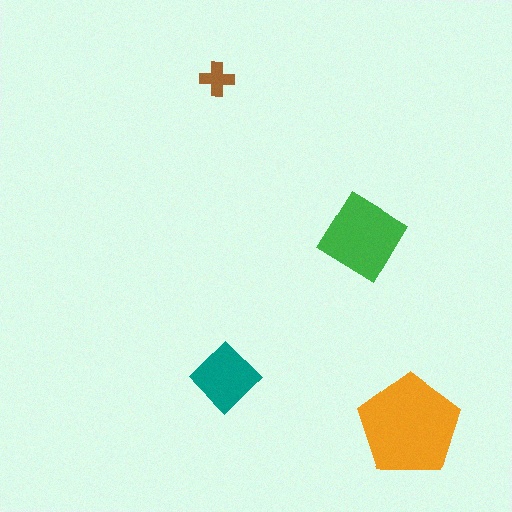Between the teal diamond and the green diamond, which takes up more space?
The green diamond.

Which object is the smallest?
The brown cross.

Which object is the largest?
The orange pentagon.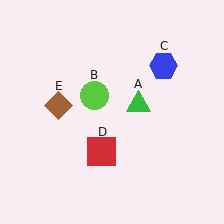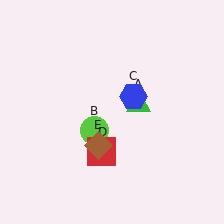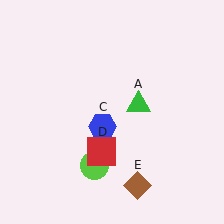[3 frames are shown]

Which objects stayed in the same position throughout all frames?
Green triangle (object A) and red square (object D) remained stationary.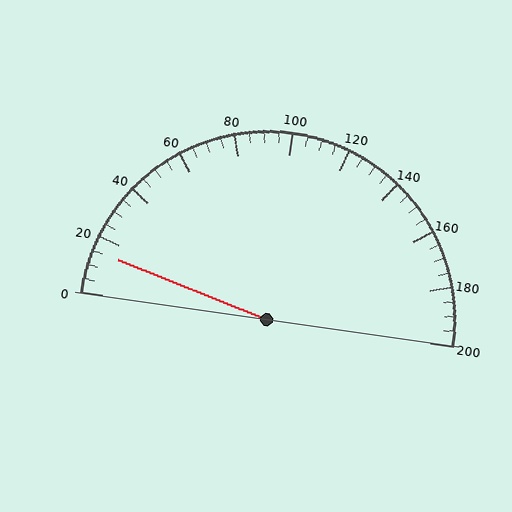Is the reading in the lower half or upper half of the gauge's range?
The reading is in the lower half of the range (0 to 200).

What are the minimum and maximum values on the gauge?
The gauge ranges from 0 to 200.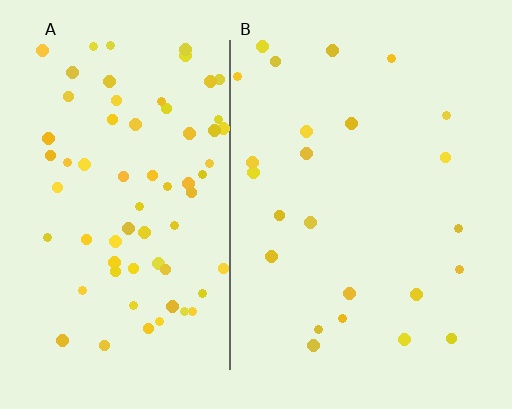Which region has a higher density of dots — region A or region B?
A (the left).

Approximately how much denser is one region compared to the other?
Approximately 2.9× — region A over region B.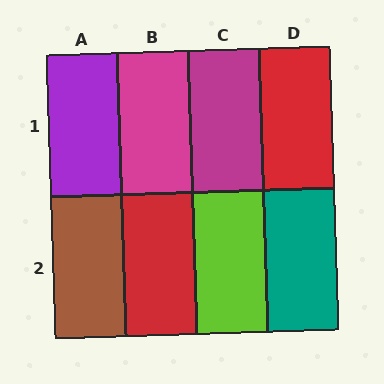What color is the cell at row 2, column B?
Red.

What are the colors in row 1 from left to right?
Purple, magenta, magenta, red.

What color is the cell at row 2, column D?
Teal.